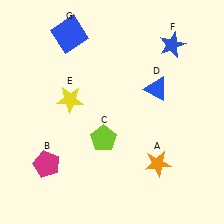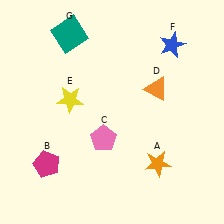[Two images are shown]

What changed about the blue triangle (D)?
In Image 1, D is blue. In Image 2, it changed to orange.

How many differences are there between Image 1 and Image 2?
There are 3 differences between the two images.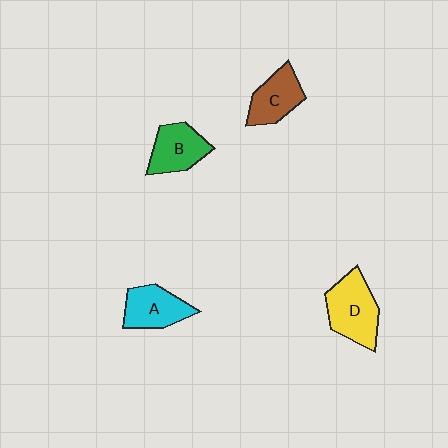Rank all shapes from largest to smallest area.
From largest to smallest: D (yellow), A (cyan), B (green), C (brown).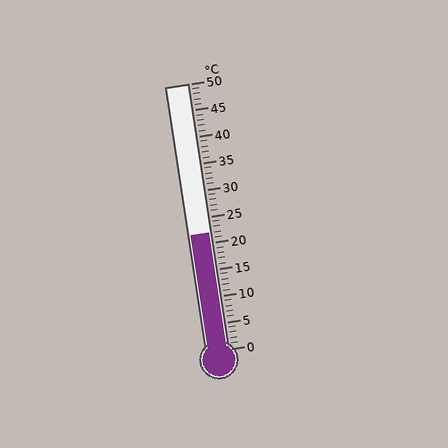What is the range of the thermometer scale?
The thermometer scale ranges from 0°C to 50°C.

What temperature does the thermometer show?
The thermometer shows approximately 22°C.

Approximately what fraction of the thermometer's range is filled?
The thermometer is filled to approximately 45% of its range.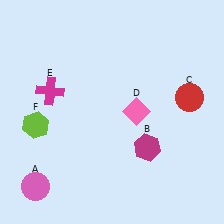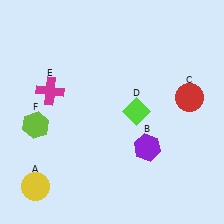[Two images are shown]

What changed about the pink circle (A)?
In Image 1, A is pink. In Image 2, it changed to yellow.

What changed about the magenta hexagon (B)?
In Image 1, B is magenta. In Image 2, it changed to purple.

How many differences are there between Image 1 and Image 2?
There are 3 differences between the two images.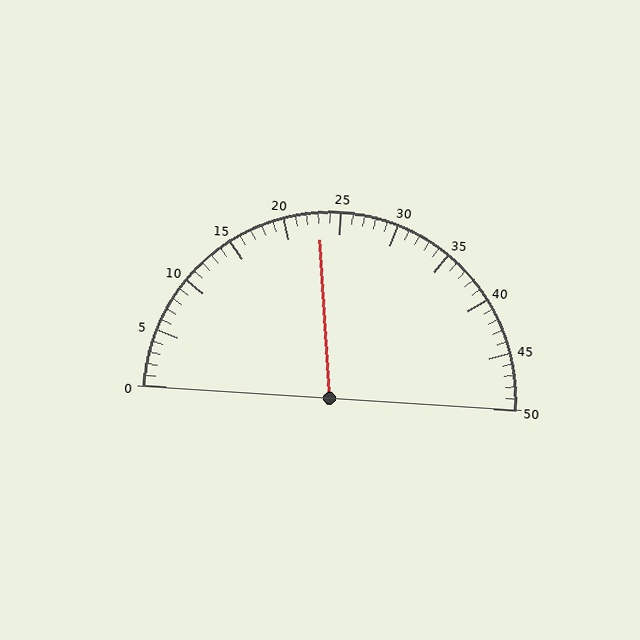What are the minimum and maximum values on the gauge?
The gauge ranges from 0 to 50.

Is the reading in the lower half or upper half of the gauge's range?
The reading is in the lower half of the range (0 to 50).